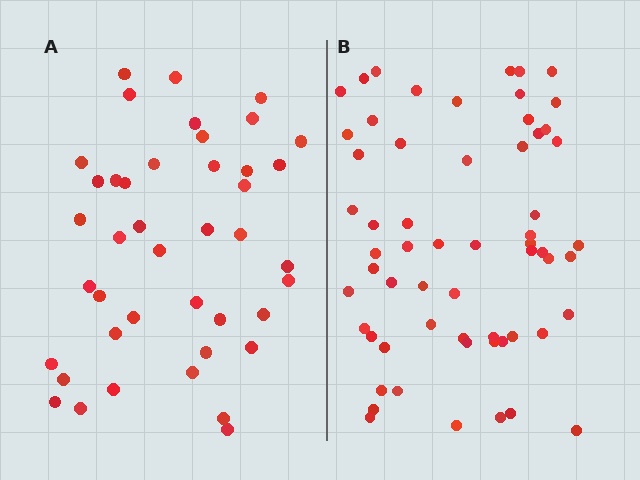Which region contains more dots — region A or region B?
Region B (the right region) has more dots.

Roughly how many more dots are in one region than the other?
Region B has approximately 20 more dots than region A.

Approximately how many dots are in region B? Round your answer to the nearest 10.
About 60 dots.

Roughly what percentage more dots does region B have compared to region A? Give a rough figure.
About 45% more.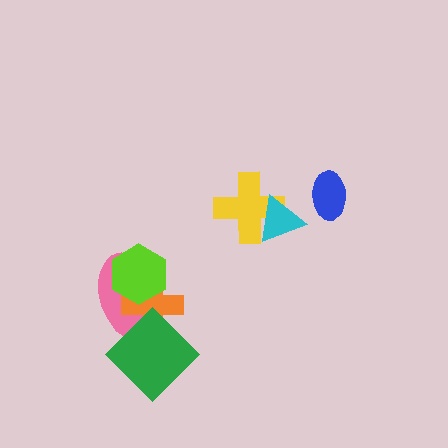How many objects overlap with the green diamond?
2 objects overlap with the green diamond.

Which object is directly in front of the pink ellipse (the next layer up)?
The orange cross is directly in front of the pink ellipse.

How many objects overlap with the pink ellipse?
3 objects overlap with the pink ellipse.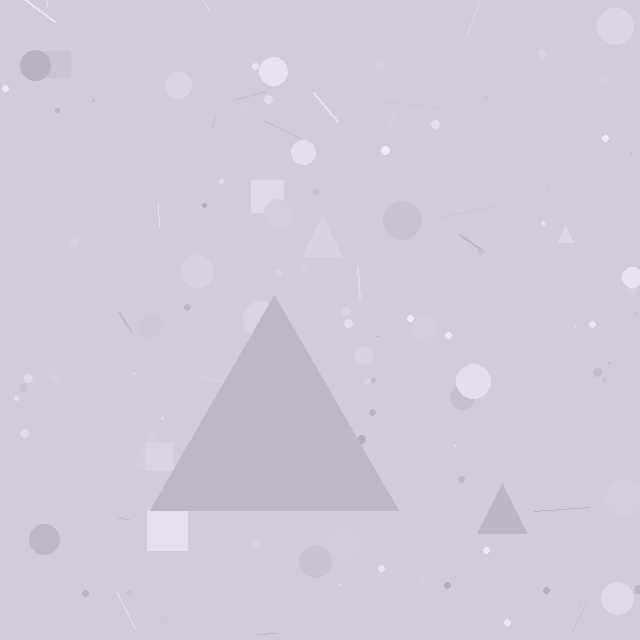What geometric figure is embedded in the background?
A triangle is embedded in the background.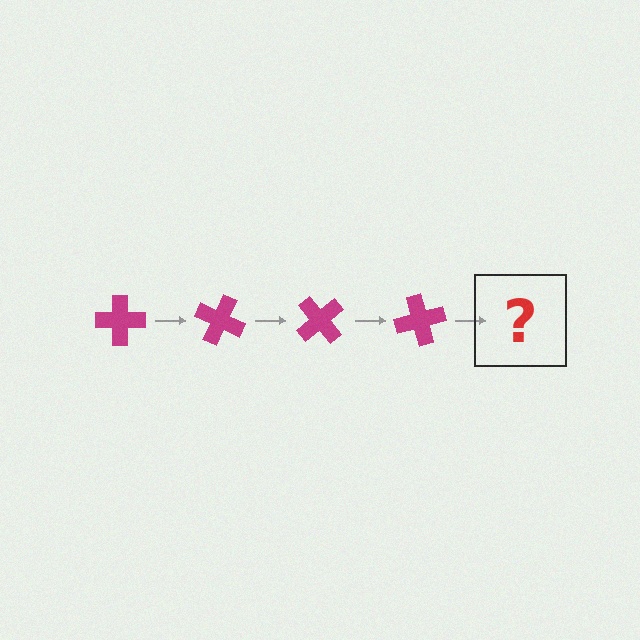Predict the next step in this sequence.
The next step is a magenta cross rotated 100 degrees.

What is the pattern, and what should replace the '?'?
The pattern is that the cross rotates 25 degrees each step. The '?' should be a magenta cross rotated 100 degrees.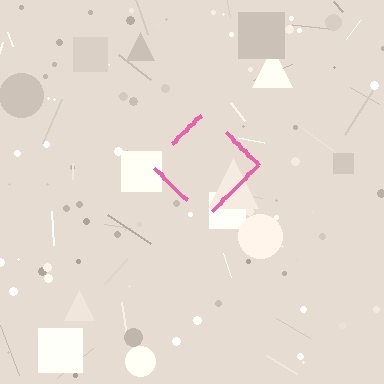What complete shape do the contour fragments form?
The contour fragments form a diamond.